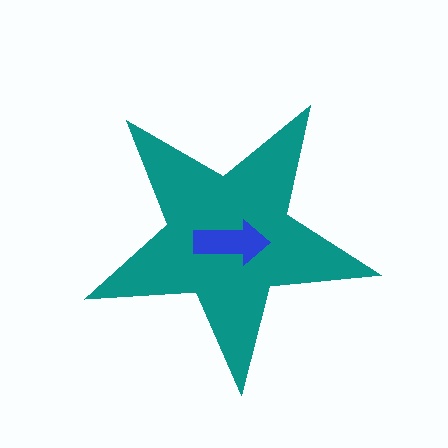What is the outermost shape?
The teal star.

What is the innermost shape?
The blue arrow.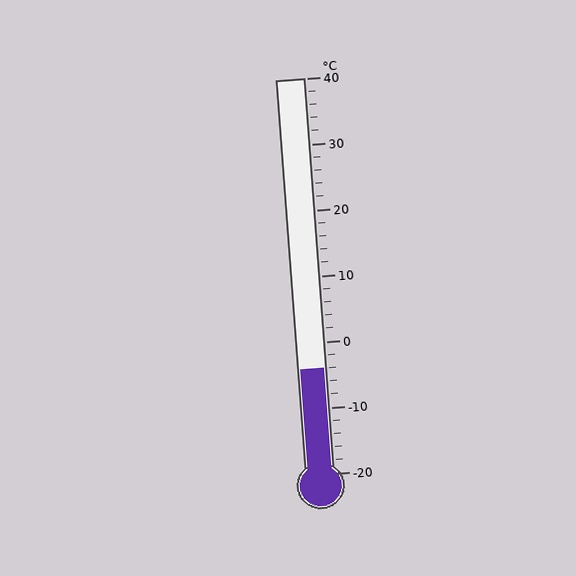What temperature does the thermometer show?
The thermometer shows approximately -4°C.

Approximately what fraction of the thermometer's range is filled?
The thermometer is filled to approximately 25% of its range.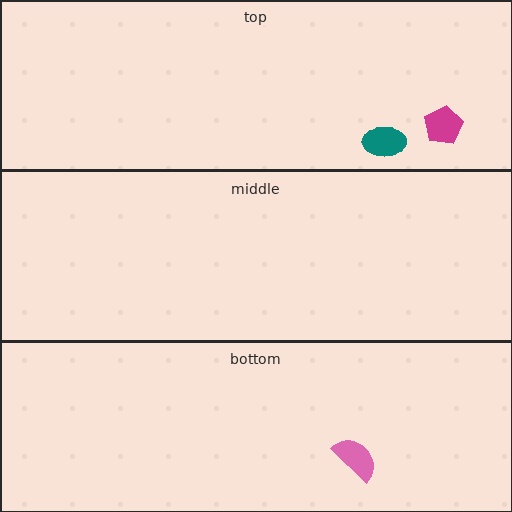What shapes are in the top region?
The magenta pentagon, the teal ellipse.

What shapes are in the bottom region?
The pink semicircle.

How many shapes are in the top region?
2.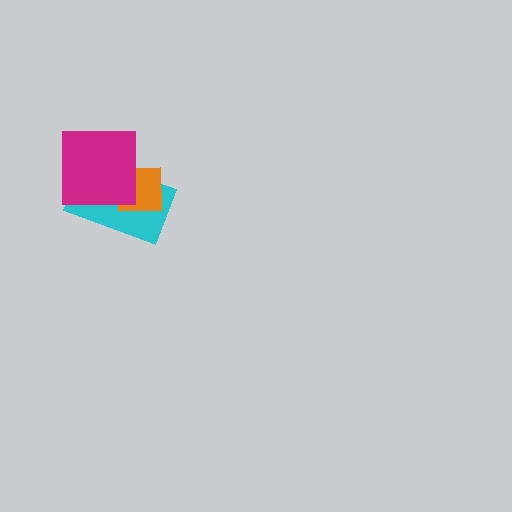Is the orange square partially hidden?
Yes, it is partially covered by another shape.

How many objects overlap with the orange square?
2 objects overlap with the orange square.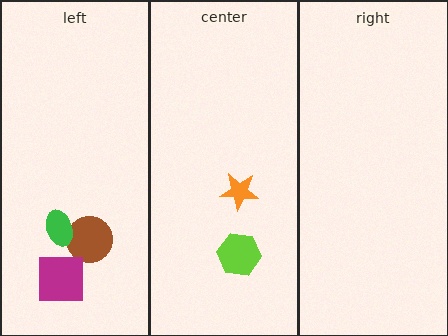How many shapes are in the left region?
3.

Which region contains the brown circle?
The left region.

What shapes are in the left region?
The brown circle, the magenta square, the green ellipse.